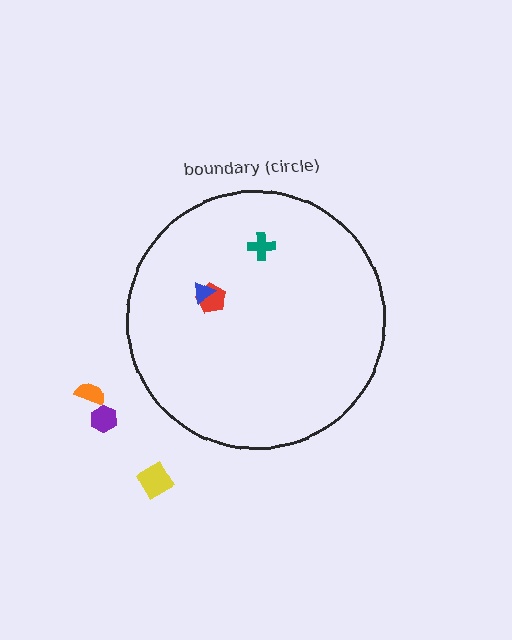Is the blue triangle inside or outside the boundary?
Inside.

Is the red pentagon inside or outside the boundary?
Inside.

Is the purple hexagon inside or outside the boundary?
Outside.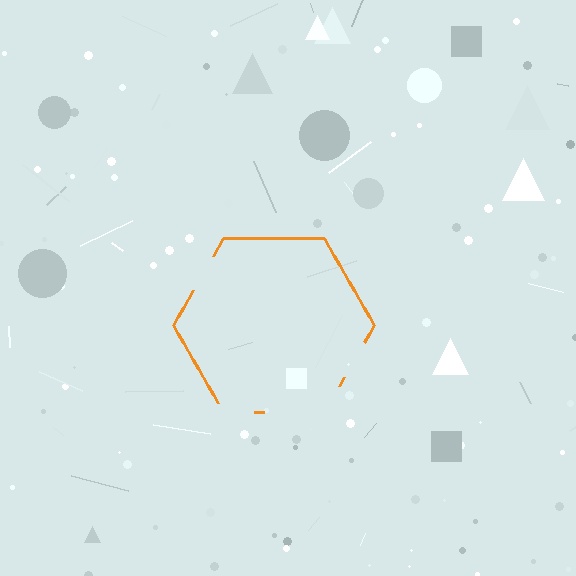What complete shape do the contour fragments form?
The contour fragments form a hexagon.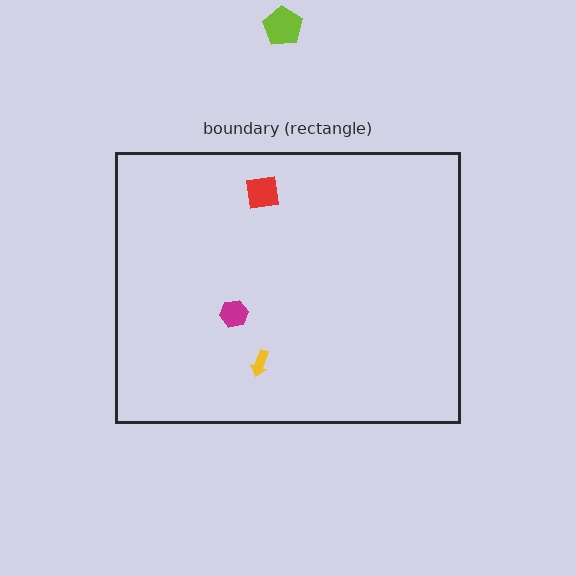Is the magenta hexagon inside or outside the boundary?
Inside.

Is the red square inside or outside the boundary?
Inside.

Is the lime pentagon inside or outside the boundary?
Outside.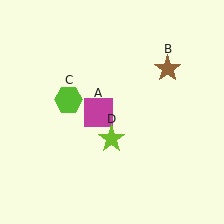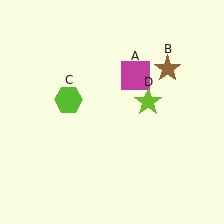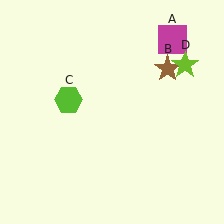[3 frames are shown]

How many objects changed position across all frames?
2 objects changed position: magenta square (object A), lime star (object D).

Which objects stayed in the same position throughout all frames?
Brown star (object B) and lime hexagon (object C) remained stationary.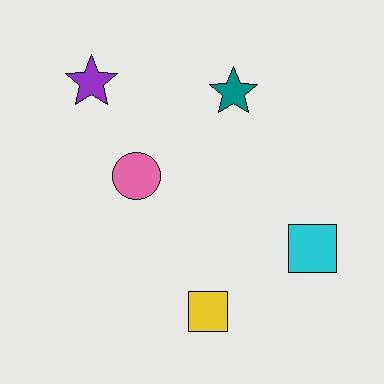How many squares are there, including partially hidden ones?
There are 2 squares.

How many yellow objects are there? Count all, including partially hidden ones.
There is 1 yellow object.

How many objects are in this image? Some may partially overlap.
There are 5 objects.